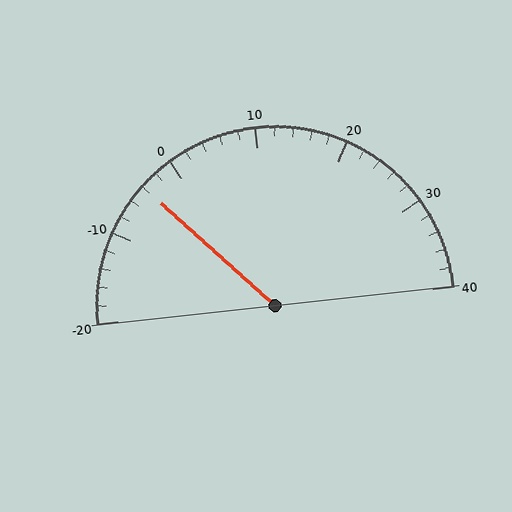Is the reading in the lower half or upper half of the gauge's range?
The reading is in the lower half of the range (-20 to 40).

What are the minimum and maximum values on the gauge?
The gauge ranges from -20 to 40.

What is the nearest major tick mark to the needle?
The nearest major tick mark is 0.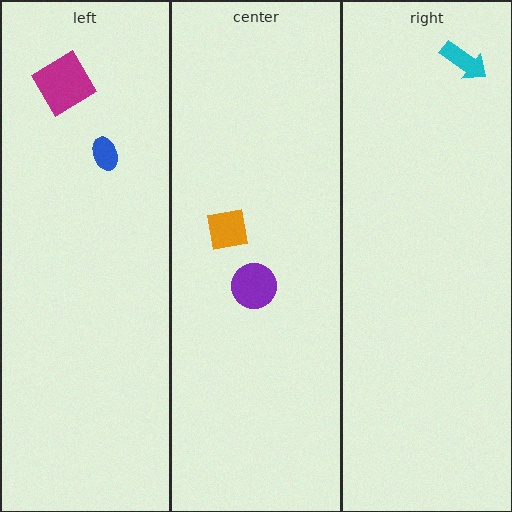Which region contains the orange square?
The center region.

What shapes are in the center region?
The purple circle, the orange square.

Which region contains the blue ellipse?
The left region.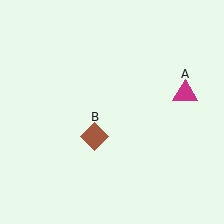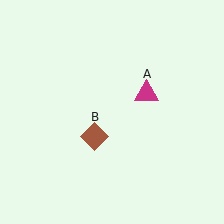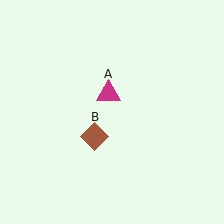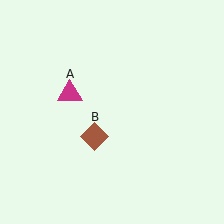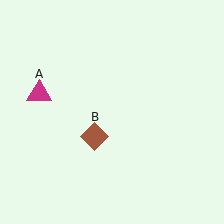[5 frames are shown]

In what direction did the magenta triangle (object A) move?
The magenta triangle (object A) moved left.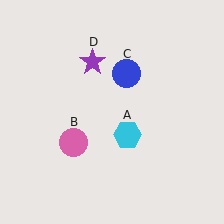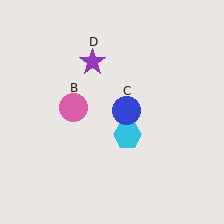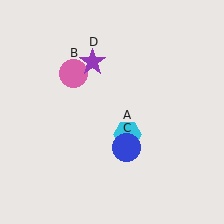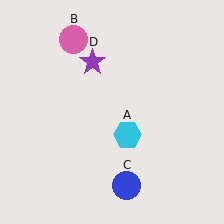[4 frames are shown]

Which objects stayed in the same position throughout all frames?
Cyan hexagon (object A) and purple star (object D) remained stationary.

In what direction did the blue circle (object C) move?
The blue circle (object C) moved down.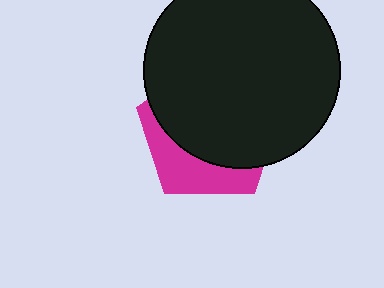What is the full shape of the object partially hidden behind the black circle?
The partially hidden object is a magenta pentagon.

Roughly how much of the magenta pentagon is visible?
A small part of it is visible (roughly 31%).